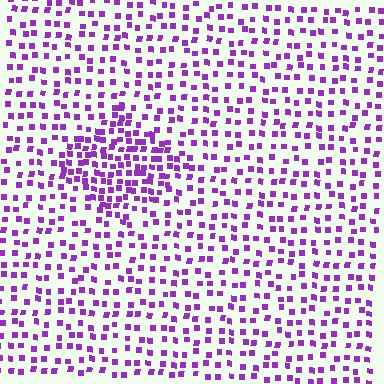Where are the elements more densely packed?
The elements are more densely packed inside the diamond boundary.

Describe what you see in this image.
The image contains small purple elements arranged at two different densities. A diamond-shaped region is visible where the elements are more densely packed than the surrounding area.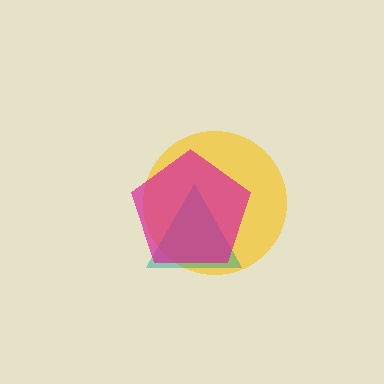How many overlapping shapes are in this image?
There are 3 overlapping shapes in the image.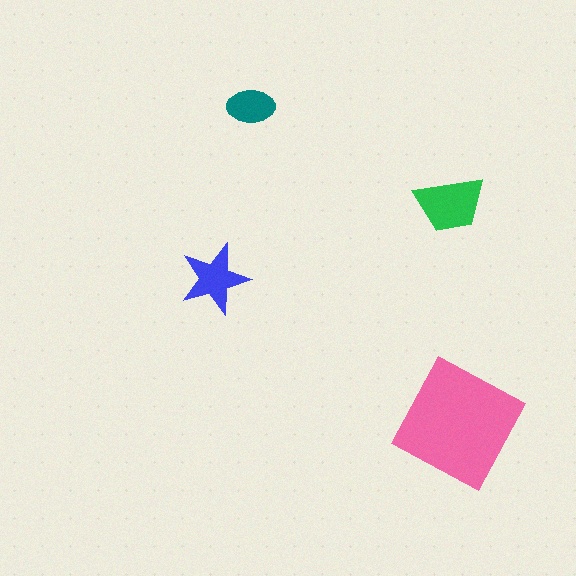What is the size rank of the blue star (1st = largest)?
3rd.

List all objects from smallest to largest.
The teal ellipse, the blue star, the green trapezoid, the pink square.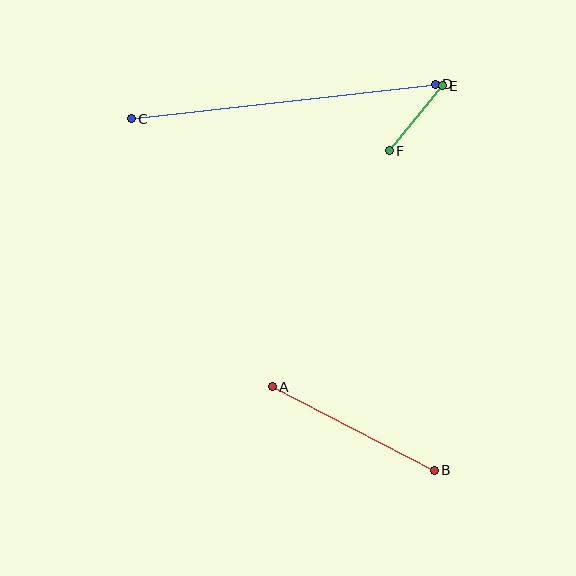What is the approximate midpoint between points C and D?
The midpoint is at approximately (283, 102) pixels.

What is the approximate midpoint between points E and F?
The midpoint is at approximately (416, 118) pixels.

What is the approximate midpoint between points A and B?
The midpoint is at approximately (353, 428) pixels.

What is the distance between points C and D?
The distance is approximately 306 pixels.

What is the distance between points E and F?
The distance is approximately 84 pixels.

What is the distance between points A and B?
The distance is approximately 182 pixels.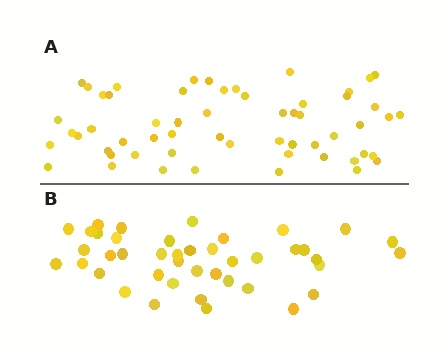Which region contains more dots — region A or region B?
Region A (the top region) has more dots.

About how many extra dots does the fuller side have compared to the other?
Region A has approximately 15 more dots than region B.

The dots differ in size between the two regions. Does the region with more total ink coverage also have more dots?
No. Region B has more total ink coverage because its dots are larger, but region A actually contains more individual dots. Total area can be misleading — the number of items is what matters here.